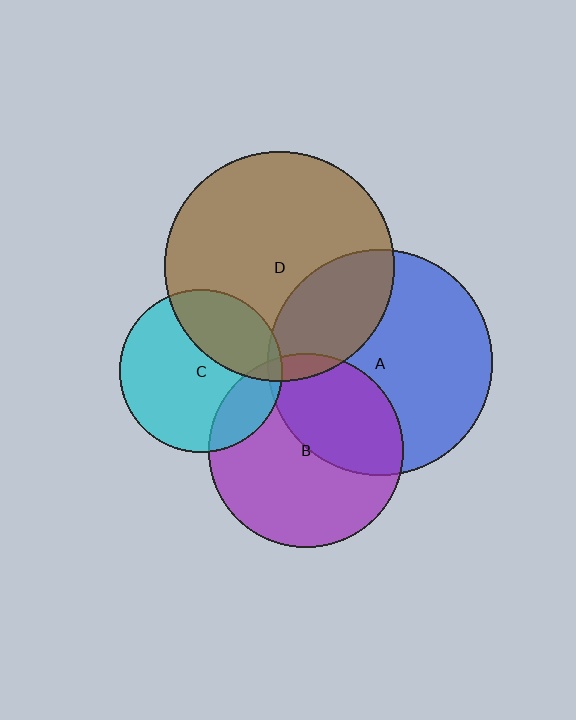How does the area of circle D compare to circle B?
Approximately 1.4 times.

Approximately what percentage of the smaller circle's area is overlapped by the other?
Approximately 30%.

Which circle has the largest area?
Circle D (brown).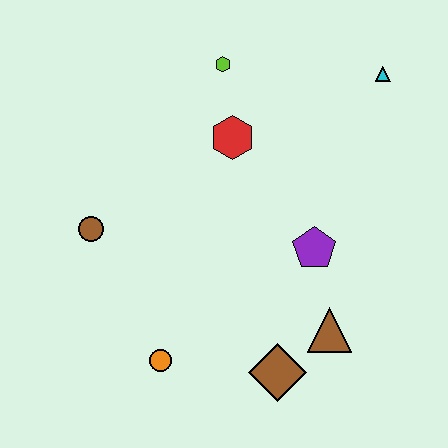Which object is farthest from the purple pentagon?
The brown circle is farthest from the purple pentagon.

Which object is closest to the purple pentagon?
The brown triangle is closest to the purple pentagon.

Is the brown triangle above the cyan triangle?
No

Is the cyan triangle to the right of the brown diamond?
Yes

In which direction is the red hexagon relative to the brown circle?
The red hexagon is to the right of the brown circle.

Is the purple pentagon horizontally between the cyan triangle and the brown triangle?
No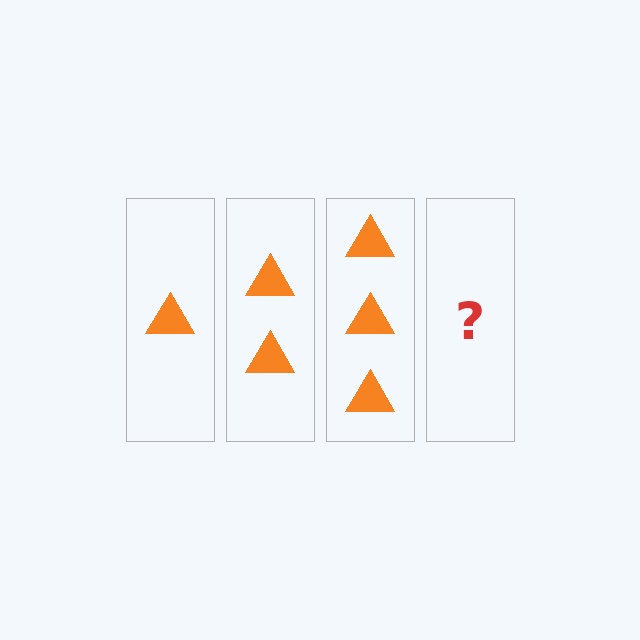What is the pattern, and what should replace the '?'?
The pattern is that each step adds one more triangle. The '?' should be 4 triangles.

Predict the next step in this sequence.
The next step is 4 triangles.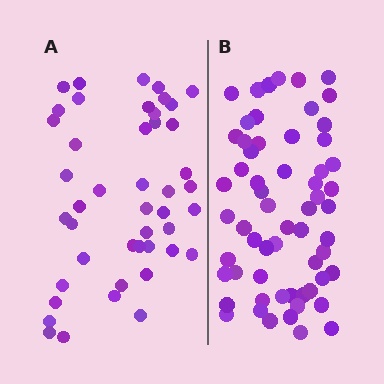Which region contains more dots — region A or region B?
Region B (the right region) has more dots.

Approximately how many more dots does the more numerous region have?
Region B has approximately 15 more dots than region A.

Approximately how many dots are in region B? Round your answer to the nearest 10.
About 60 dots.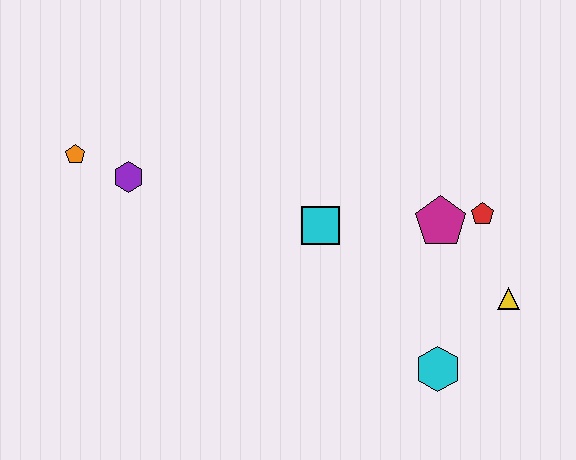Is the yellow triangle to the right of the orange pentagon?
Yes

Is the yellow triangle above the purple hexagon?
No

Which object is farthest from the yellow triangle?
The orange pentagon is farthest from the yellow triangle.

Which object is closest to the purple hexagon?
The orange pentagon is closest to the purple hexagon.